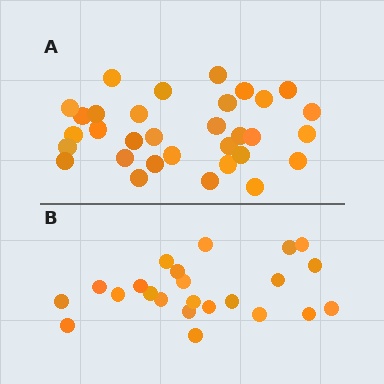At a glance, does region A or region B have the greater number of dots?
Region A (the top region) has more dots.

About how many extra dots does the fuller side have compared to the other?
Region A has roughly 8 or so more dots than region B.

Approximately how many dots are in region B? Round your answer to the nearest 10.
About 20 dots. (The exact count is 23, which rounds to 20.)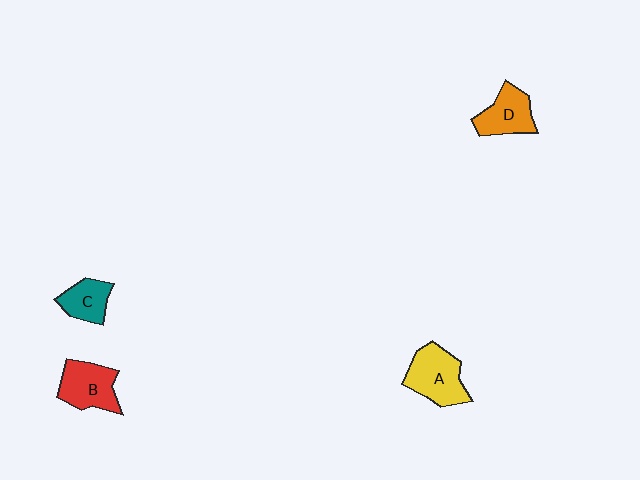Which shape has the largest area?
Shape A (yellow).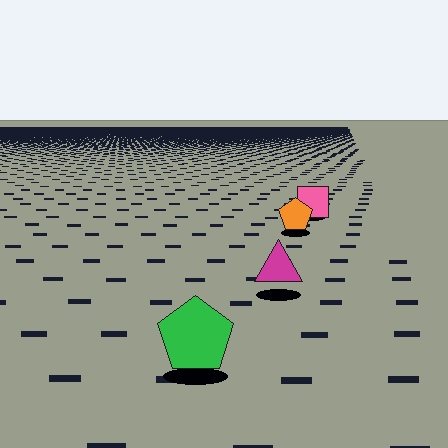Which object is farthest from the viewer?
The pink square is farthest from the viewer. It appears smaller and the ground texture around it is denser.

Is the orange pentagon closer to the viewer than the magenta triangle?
No. The magenta triangle is closer — you can tell from the texture gradient: the ground texture is coarser near it.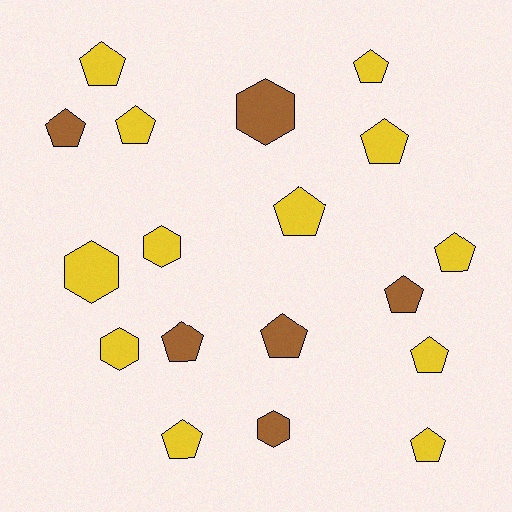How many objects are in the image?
There are 18 objects.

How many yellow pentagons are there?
There are 9 yellow pentagons.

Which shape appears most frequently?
Pentagon, with 13 objects.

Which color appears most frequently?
Yellow, with 12 objects.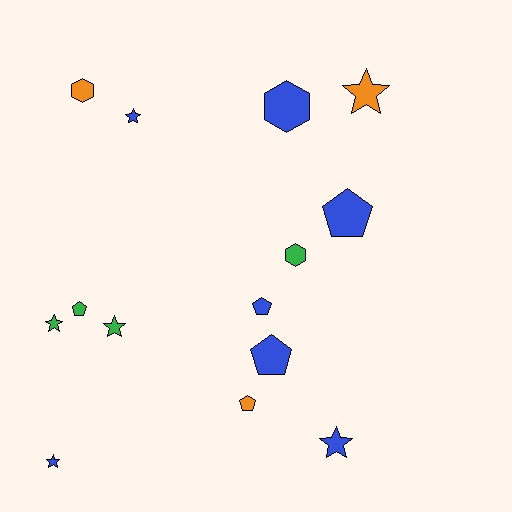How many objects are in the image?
There are 14 objects.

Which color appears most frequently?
Blue, with 7 objects.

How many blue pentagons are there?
There are 3 blue pentagons.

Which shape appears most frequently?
Star, with 6 objects.